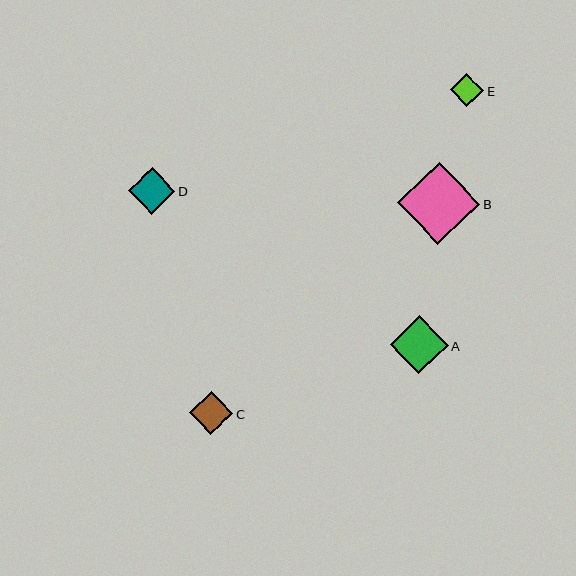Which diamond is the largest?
Diamond B is the largest with a size of approximately 82 pixels.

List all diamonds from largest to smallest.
From largest to smallest: B, A, D, C, E.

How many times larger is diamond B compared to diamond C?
Diamond B is approximately 1.9 times the size of diamond C.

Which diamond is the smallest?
Diamond E is the smallest with a size of approximately 33 pixels.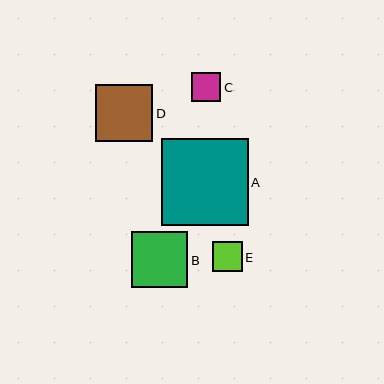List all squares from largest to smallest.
From largest to smallest: A, D, B, E, C.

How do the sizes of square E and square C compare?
Square E and square C are approximately the same size.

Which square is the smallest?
Square C is the smallest with a size of approximately 29 pixels.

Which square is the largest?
Square A is the largest with a size of approximately 87 pixels.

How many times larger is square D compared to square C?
Square D is approximately 2.0 times the size of square C.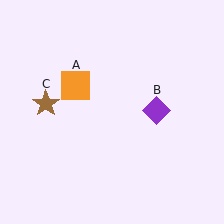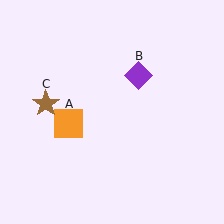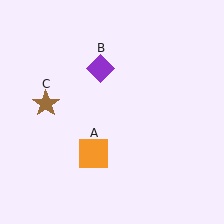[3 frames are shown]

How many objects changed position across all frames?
2 objects changed position: orange square (object A), purple diamond (object B).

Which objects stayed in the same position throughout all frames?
Brown star (object C) remained stationary.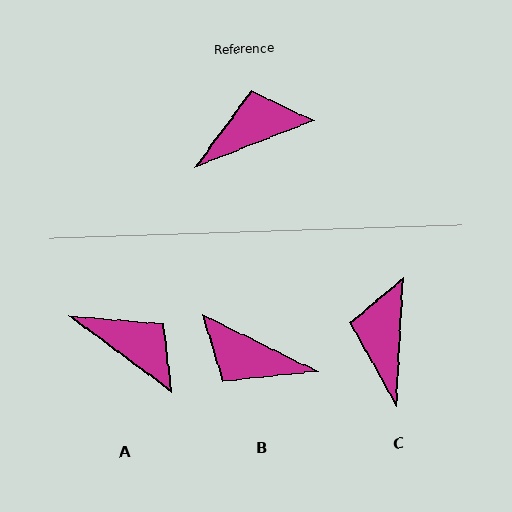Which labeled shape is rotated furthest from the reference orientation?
B, about 132 degrees away.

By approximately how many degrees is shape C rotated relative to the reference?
Approximately 65 degrees counter-clockwise.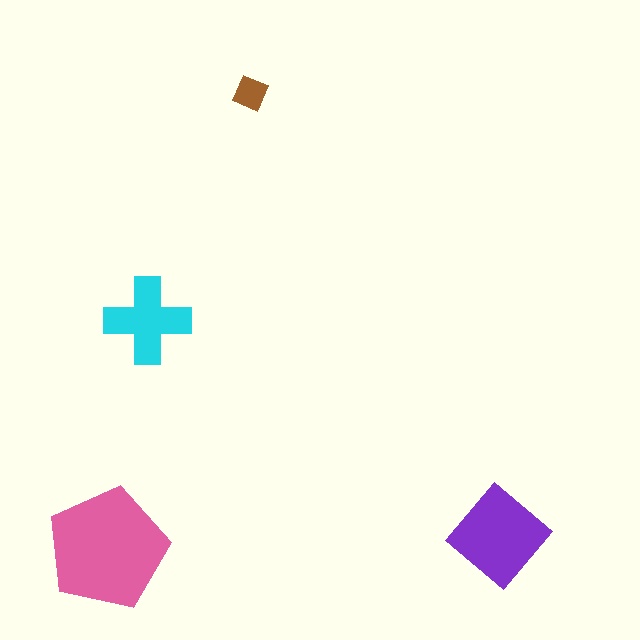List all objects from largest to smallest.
The pink pentagon, the purple diamond, the cyan cross, the brown diamond.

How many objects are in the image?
There are 4 objects in the image.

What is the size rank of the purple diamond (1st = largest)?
2nd.